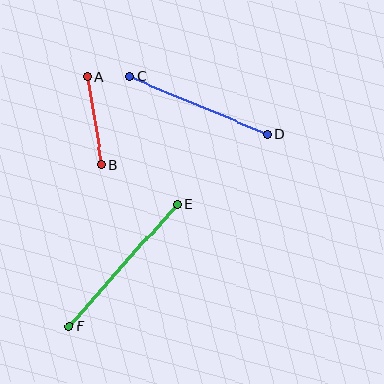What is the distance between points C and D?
The distance is approximately 149 pixels.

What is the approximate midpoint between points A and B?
The midpoint is at approximately (95, 121) pixels.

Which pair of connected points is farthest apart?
Points E and F are farthest apart.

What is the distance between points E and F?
The distance is approximately 163 pixels.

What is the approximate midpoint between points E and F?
The midpoint is at approximately (123, 265) pixels.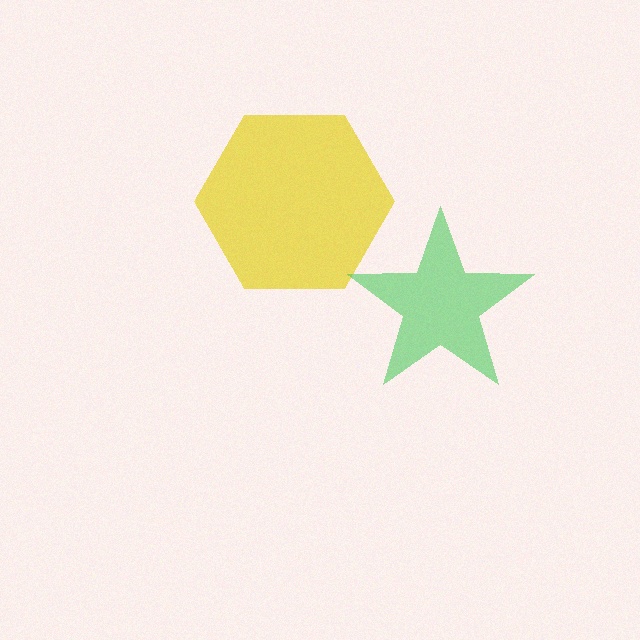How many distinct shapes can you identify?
There are 2 distinct shapes: a yellow hexagon, a green star.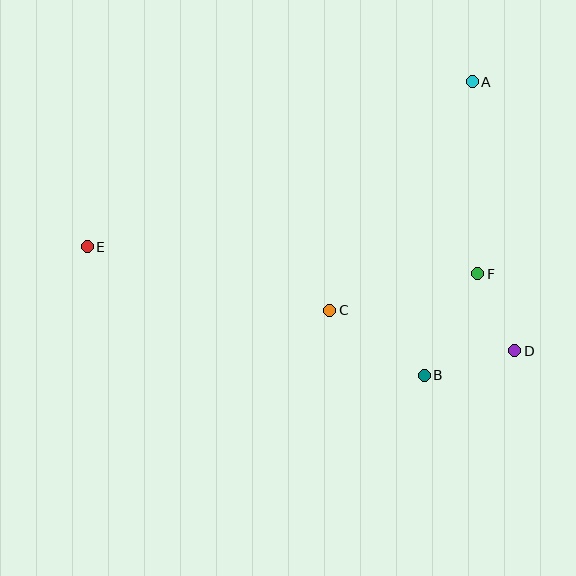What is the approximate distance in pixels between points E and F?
The distance between E and F is approximately 391 pixels.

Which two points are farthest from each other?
Points D and E are farthest from each other.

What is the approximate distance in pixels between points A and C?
The distance between A and C is approximately 270 pixels.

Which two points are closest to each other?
Points D and F are closest to each other.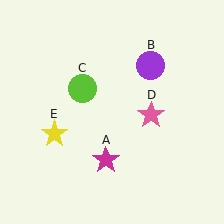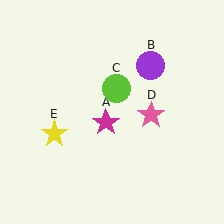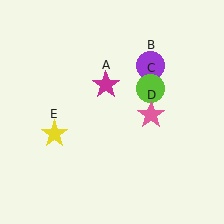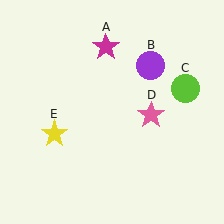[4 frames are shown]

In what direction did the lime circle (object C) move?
The lime circle (object C) moved right.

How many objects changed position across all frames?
2 objects changed position: magenta star (object A), lime circle (object C).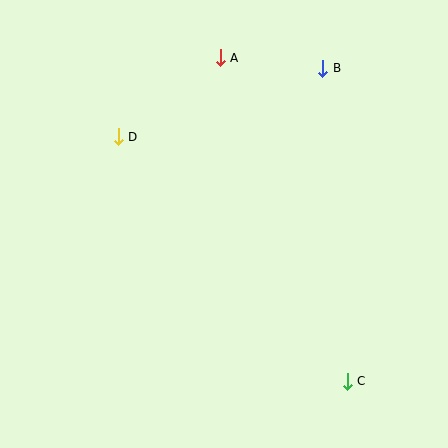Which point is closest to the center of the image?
Point D at (118, 137) is closest to the center.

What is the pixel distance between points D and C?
The distance between D and C is 335 pixels.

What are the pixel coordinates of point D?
Point D is at (118, 137).